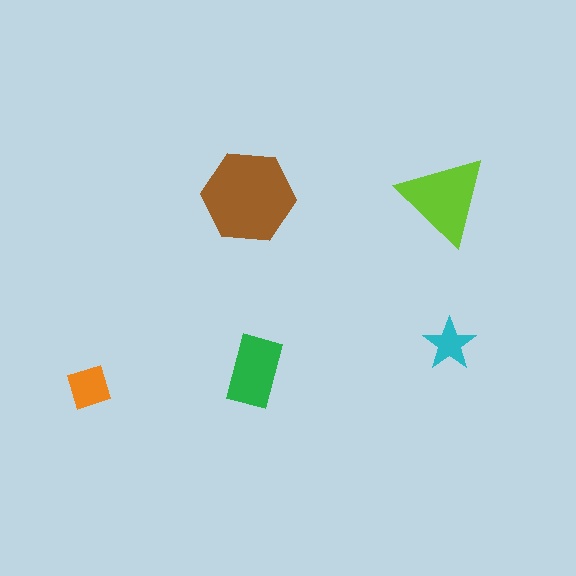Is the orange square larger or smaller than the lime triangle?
Smaller.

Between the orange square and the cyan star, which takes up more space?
The orange square.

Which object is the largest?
The brown hexagon.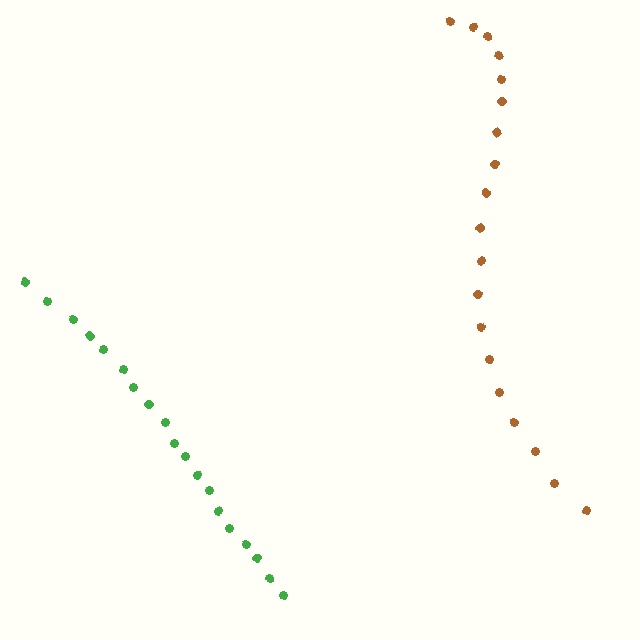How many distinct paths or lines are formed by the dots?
There are 2 distinct paths.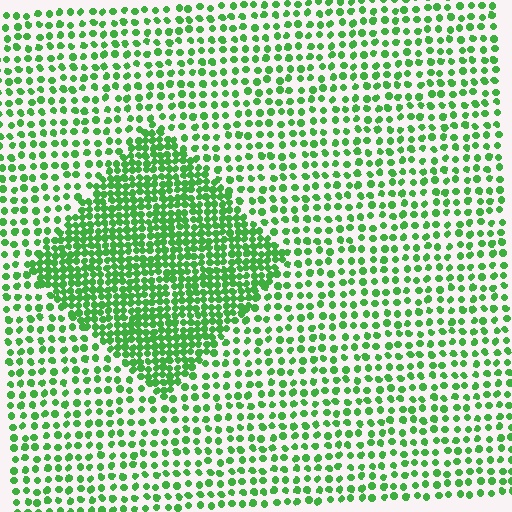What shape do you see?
I see a diamond.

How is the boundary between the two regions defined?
The boundary is defined by a change in element density (approximately 2.2x ratio). All elements are the same color, size, and shape.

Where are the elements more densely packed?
The elements are more densely packed inside the diamond boundary.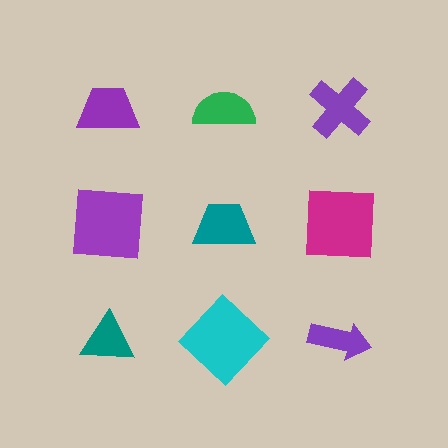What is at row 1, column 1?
A purple trapezoid.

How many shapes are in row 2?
3 shapes.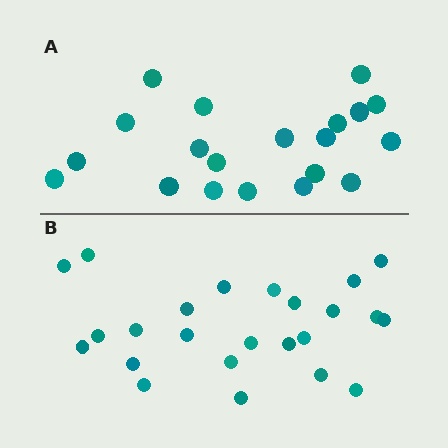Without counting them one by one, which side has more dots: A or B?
Region B (the bottom region) has more dots.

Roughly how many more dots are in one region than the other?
Region B has about 4 more dots than region A.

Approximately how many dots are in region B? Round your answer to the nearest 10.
About 20 dots. (The exact count is 24, which rounds to 20.)